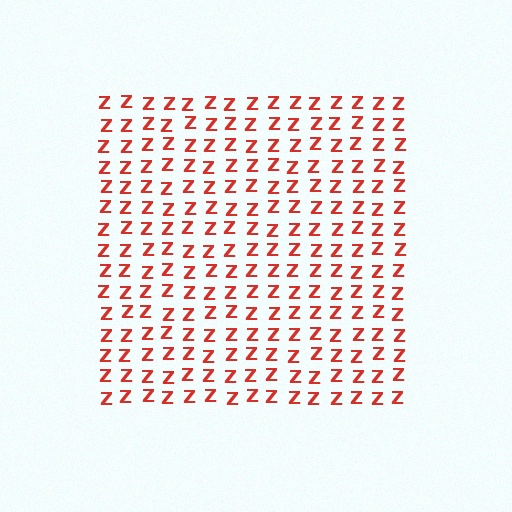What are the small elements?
The small elements are letter Z's.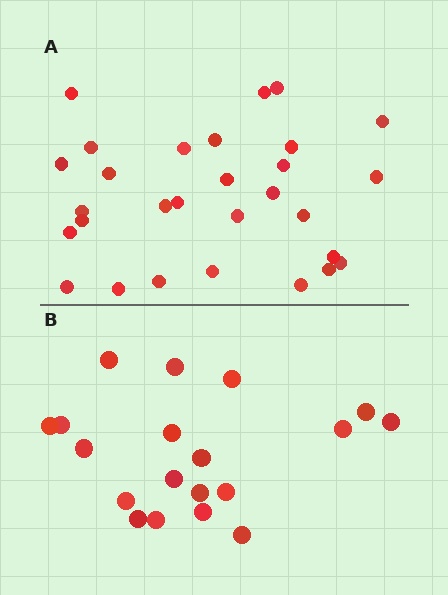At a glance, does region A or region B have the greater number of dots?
Region A (the top region) has more dots.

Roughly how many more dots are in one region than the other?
Region A has roughly 10 or so more dots than region B.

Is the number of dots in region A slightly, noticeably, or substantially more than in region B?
Region A has substantially more. The ratio is roughly 1.5 to 1.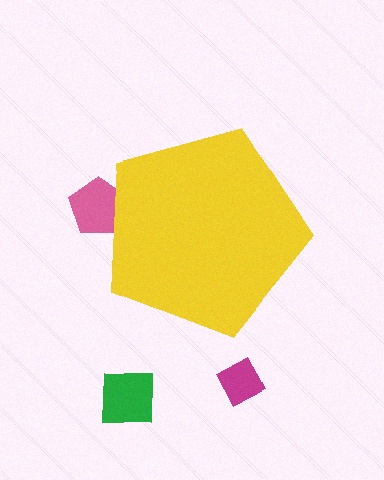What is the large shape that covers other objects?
A yellow pentagon.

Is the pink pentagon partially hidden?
Yes, the pink pentagon is partially hidden behind the yellow pentagon.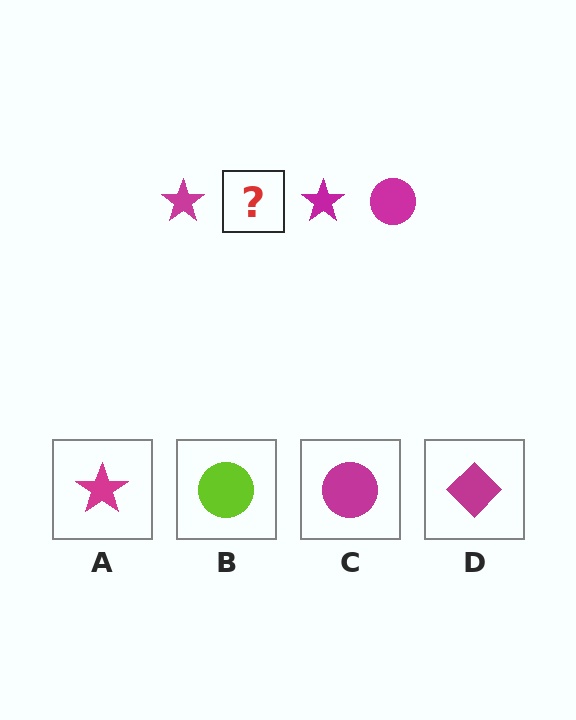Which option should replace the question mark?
Option C.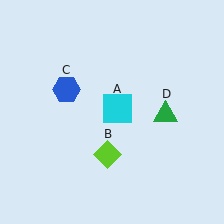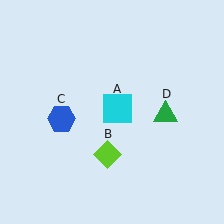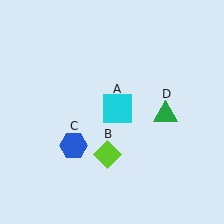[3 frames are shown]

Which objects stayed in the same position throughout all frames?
Cyan square (object A) and lime diamond (object B) and green triangle (object D) remained stationary.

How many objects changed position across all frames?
1 object changed position: blue hexagon (object C).